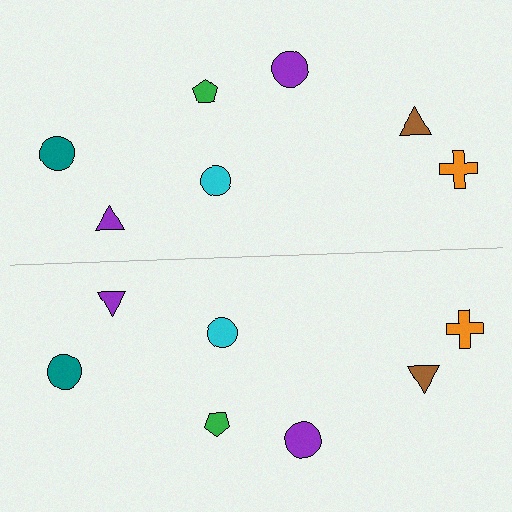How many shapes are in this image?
There are 14 shapes in this image.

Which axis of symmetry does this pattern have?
The pattern has a horizontal axis of symmetry running through the center of the image.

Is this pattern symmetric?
Yes, this pattern has bilateral (reflection) symmetry.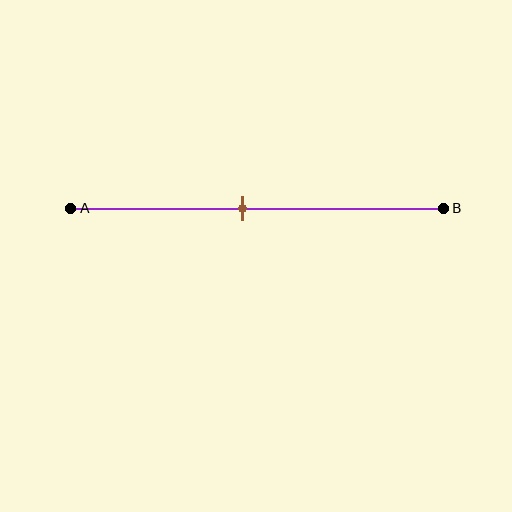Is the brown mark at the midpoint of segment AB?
No, the mark is at about 45% from A, not at the 50% midpoint.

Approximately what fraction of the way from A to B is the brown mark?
The brown mark is approximately 45% of the way from A to B.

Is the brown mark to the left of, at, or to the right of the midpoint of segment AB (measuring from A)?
The brown mark is to the left of the midpoint of segment AB.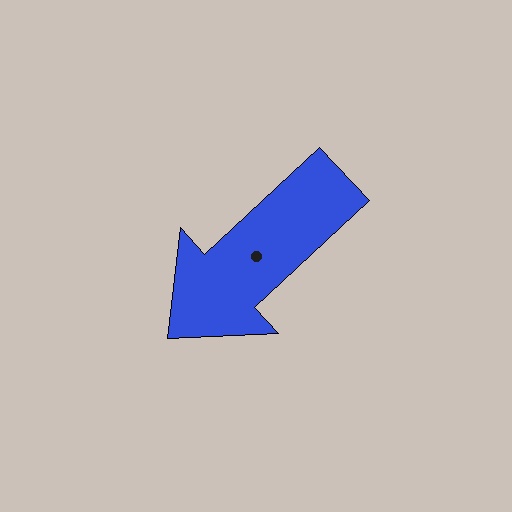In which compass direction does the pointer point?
Southwest.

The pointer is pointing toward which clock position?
Roughly 8 o'clock.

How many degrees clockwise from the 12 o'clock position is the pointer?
Approximately 227 degrees.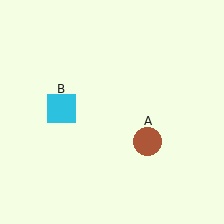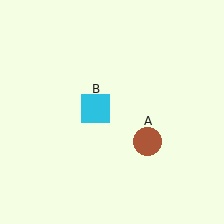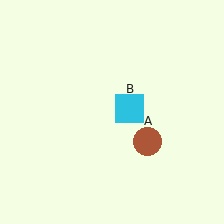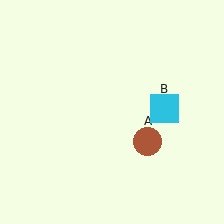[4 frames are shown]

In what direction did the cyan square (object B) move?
The cyan square (object B) moved right.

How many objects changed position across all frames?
1 object changed position: cyan square (object B).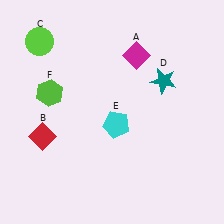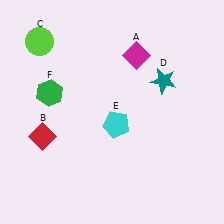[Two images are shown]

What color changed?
The hexagon (F) changed from lime in Image 1 to green in Image 2.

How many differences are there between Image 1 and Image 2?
There is 1 difference between the two images.